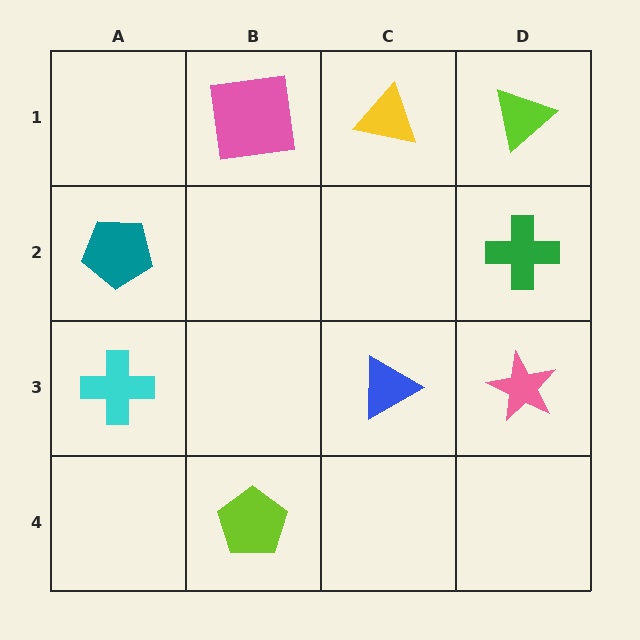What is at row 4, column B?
A lime pentagon.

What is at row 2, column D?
A green cross.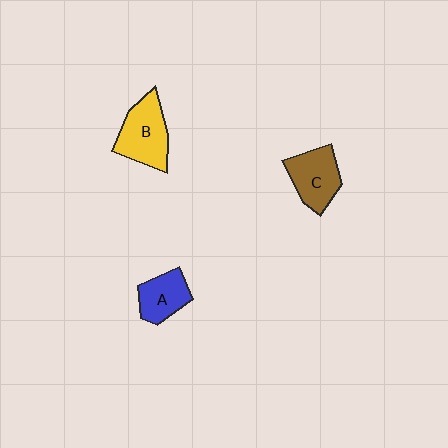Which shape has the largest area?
Shape B (yellow).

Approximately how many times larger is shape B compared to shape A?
Approximately 1.4 times.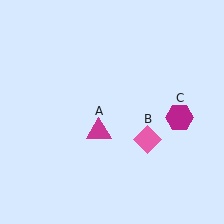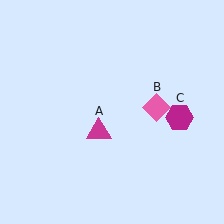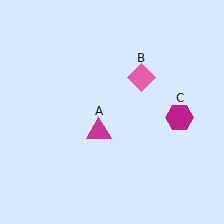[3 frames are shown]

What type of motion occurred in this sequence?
The pink diamond (object B) rotated counterclockwise around the center of the scene.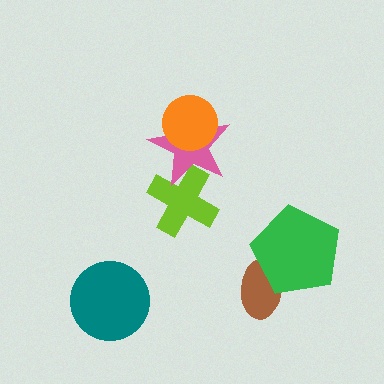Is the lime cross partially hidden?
Yes, it is partially covered by another shape.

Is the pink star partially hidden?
Yes, it is partially covered by another shape.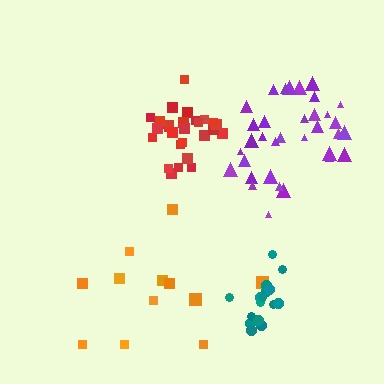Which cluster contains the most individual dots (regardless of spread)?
Purple (34).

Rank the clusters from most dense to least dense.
red, teal, purple, orange.